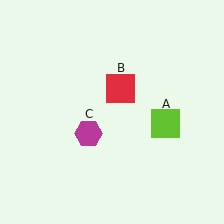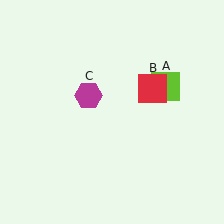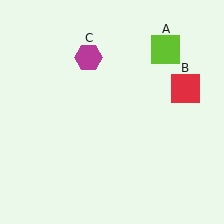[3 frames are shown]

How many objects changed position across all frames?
3 objects changed position: lime square (object A), red square (object B), magenta hexagon (object C).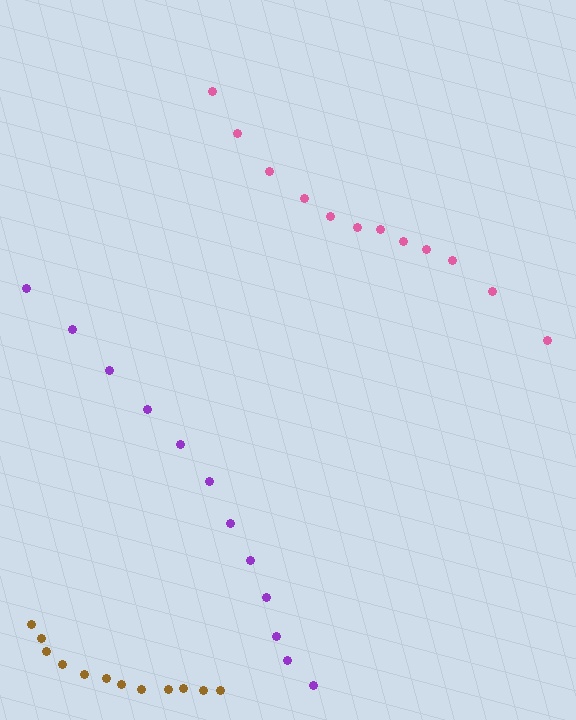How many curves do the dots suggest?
There are 3 distinct paths.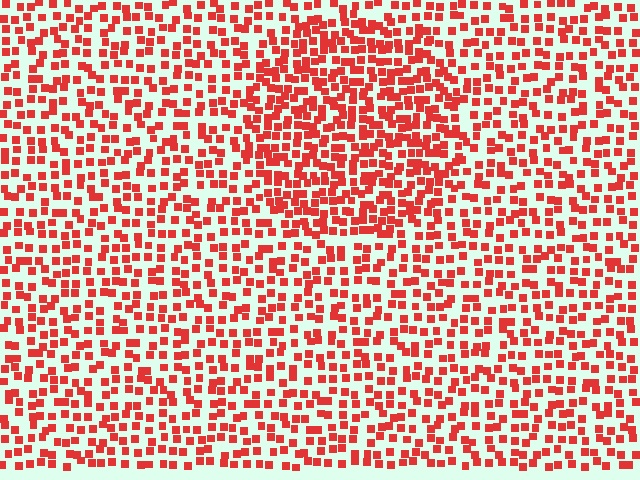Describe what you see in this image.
The image contains small red elements arranged at two different densities. A circle-shaped region is visible where the elements are more densely packed than the surrounding area.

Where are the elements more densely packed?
The elements are more densely packed inside the circle boundary.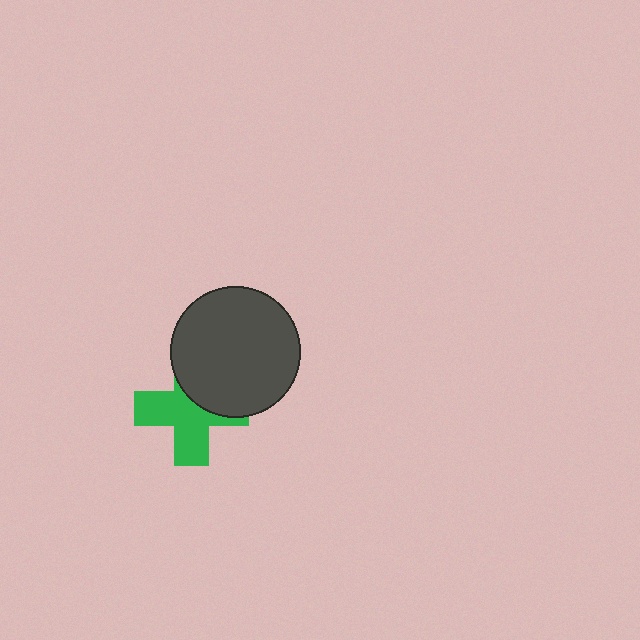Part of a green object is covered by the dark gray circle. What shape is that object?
It is a cross.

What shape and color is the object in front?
The object in front is a dark gray circle.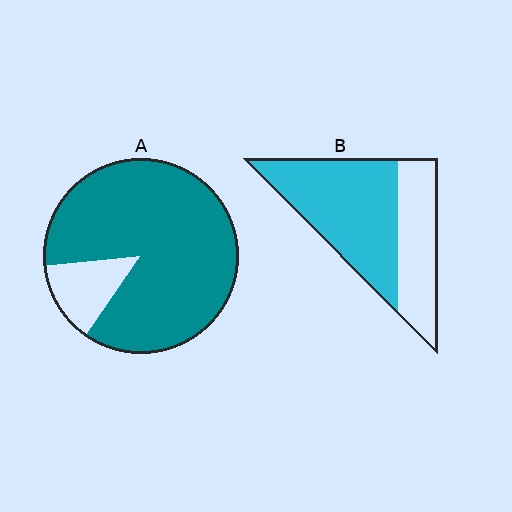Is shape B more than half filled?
Yes.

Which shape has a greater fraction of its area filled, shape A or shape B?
Shape A.